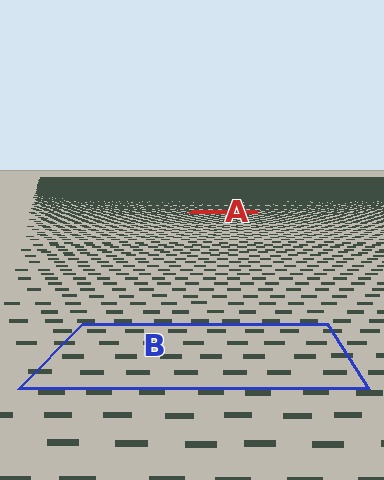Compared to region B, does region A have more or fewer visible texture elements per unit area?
Region A has more texture elements per unit area — they are packed more densely because it is farther away.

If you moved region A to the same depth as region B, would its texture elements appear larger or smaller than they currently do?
They would appear larger. At a closer depth, the same texture elements are projected at a bigger on-screen size.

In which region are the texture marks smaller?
The texture marks are smaller in region A, because it is farther away.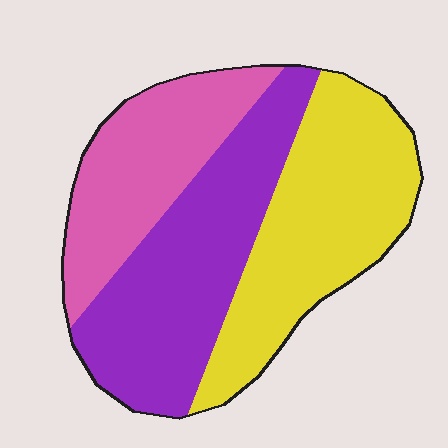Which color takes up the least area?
Pink, at roughly 25%.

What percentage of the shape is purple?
Purple covers roughly 35% of the shape.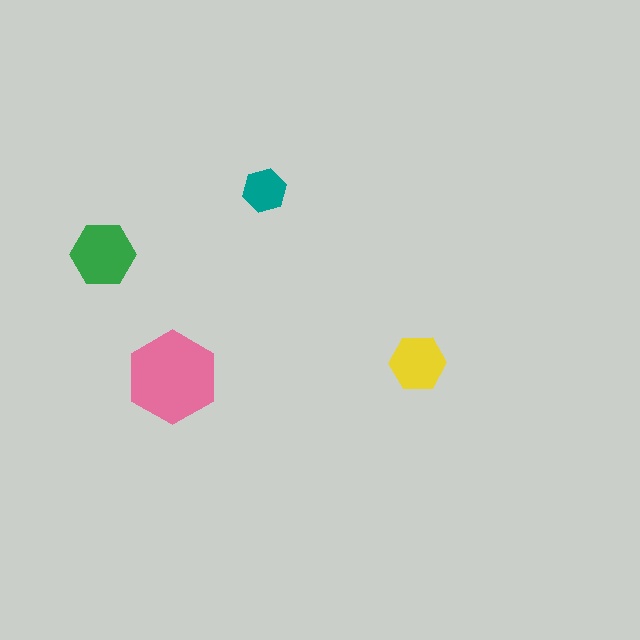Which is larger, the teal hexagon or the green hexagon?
The green one.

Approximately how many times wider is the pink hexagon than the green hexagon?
About 1.5 times wider.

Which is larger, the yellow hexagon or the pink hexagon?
The pink one.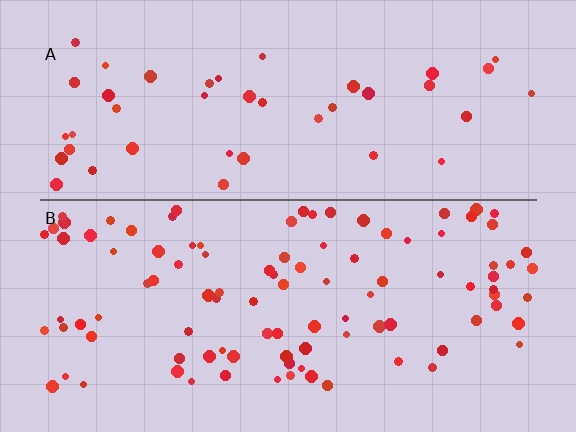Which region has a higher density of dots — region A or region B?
B (the bottom).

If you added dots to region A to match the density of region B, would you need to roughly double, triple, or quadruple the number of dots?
Approximately double.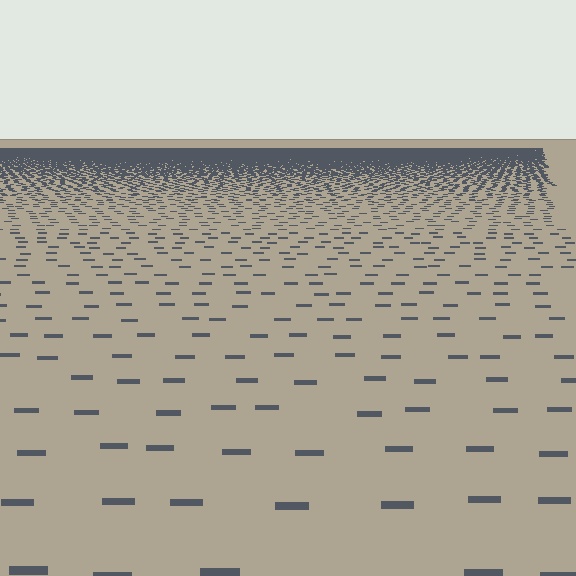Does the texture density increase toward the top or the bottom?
Density increases toward the top.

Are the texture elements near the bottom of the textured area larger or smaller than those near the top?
Larger. Near the bottom, elements are closer to the viewer and appear at a bigger on-screen size.